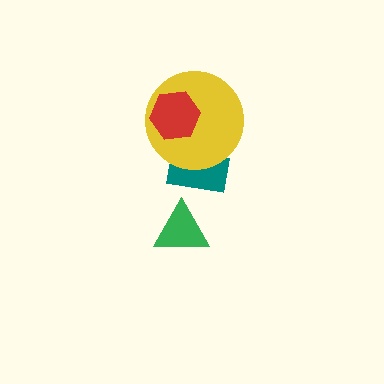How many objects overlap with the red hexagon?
1 object overlaps with the red hexagon.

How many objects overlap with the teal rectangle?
1 object overlaps with the teal rectangle.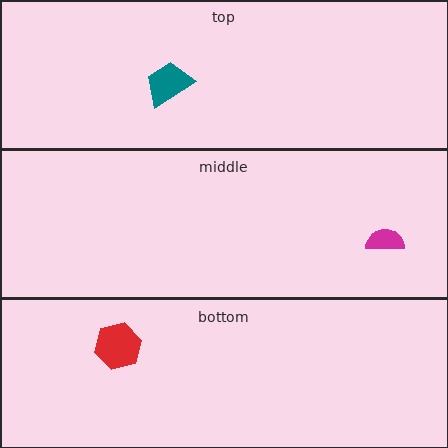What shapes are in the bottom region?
The red hexagon.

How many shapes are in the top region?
1.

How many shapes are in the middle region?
1.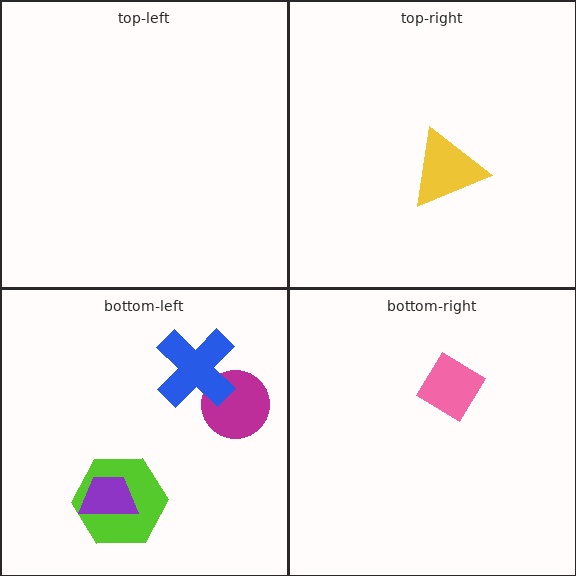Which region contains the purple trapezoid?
The bottom-left region.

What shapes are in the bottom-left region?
The lime hexagon, the magenta circle, the blue cross, the purple trapezoid.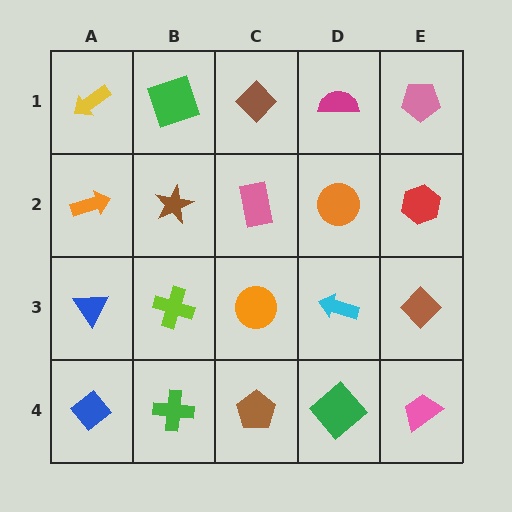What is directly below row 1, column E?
A red hexagon.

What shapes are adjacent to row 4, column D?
A cyan arrow (row 3, column D), a brown pentagon (row 4, column C), a pink trapezoid (row 4, column E).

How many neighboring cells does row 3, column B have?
4.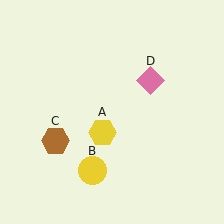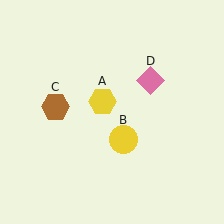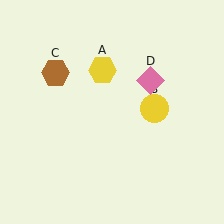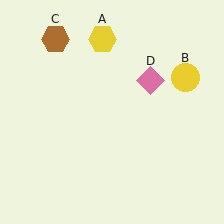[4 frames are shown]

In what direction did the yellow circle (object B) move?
The yellow circle (object B) moved up and to the right.